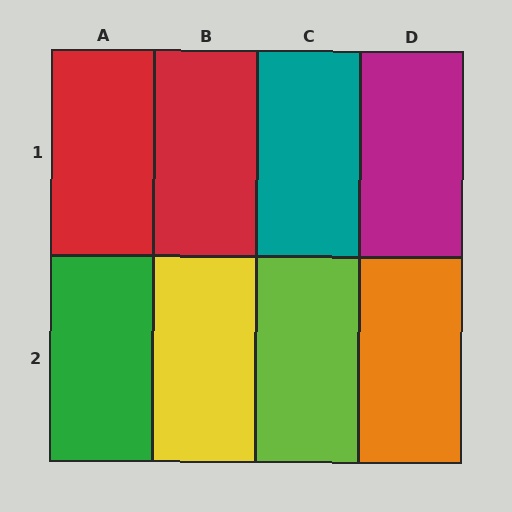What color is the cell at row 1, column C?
Teal.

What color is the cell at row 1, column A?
Red.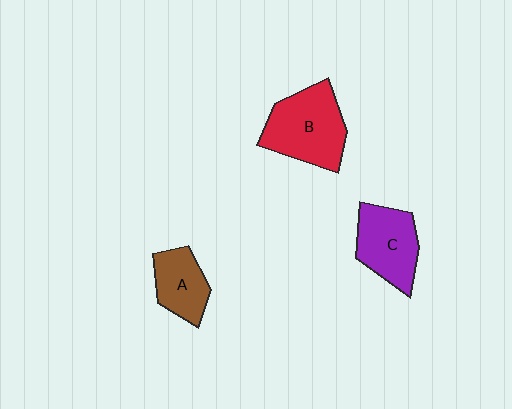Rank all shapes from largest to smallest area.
From largest to smallest: B (red), C (purple), A (brown).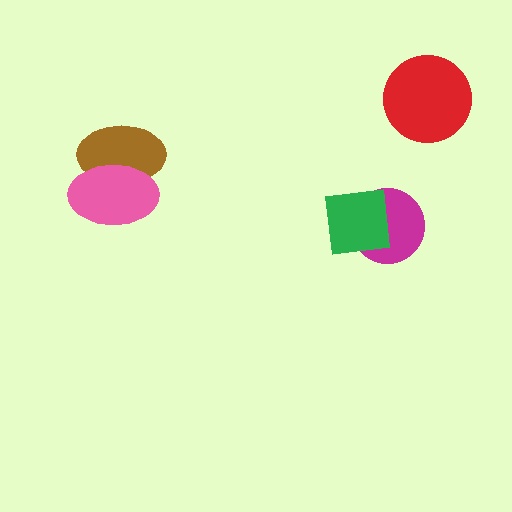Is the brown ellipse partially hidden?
Yes, it is partially covered by another shape.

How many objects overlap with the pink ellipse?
1 object overlaps with the pink ellipse.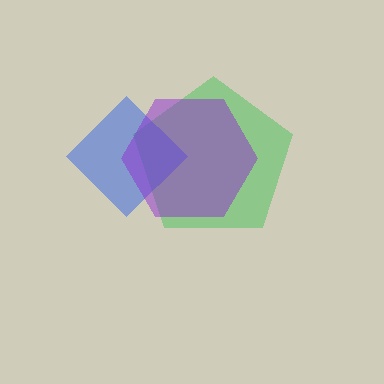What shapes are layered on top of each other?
The layered shapes are: a green pentagon, a blue diamond, a purple hexagon.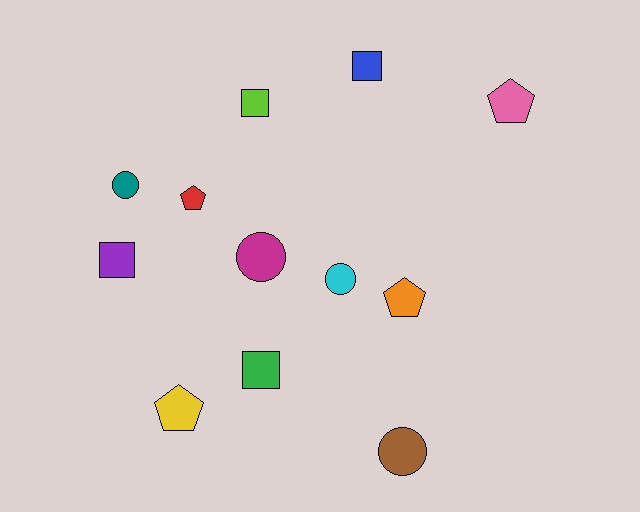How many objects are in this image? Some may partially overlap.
There are 12 objects.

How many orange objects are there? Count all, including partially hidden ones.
There is 1 orange object.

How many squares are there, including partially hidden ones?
There are 4 squares.